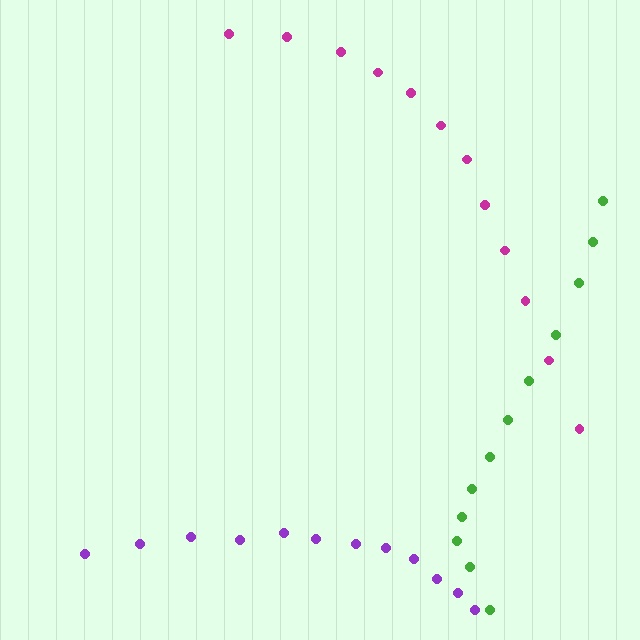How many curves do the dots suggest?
There are 3 distinct paths.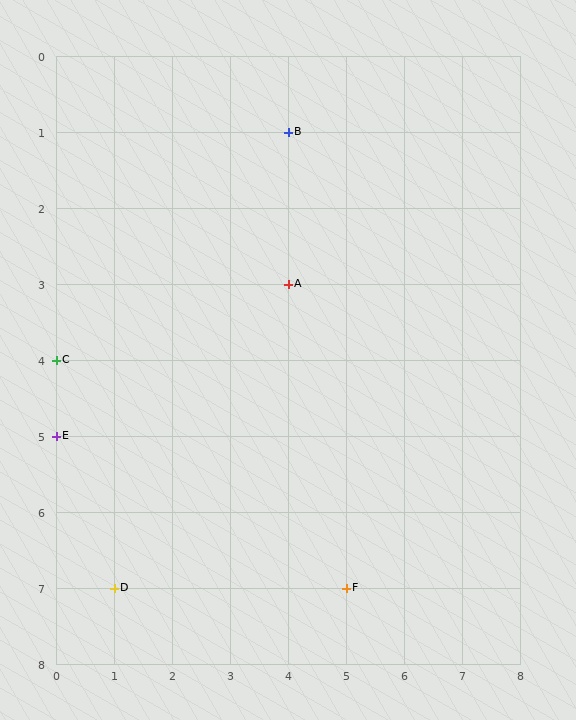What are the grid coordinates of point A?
Point A is at grid coordinates (4, 3).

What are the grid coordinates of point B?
Point B is at grid coordinates (4, 1).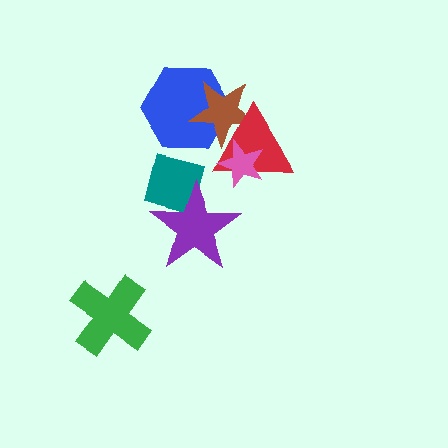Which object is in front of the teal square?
The purple star is in front of the teal square.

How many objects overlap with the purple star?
1 object overlaps with the purple star.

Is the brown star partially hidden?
Yes, it is partially covered by another shape.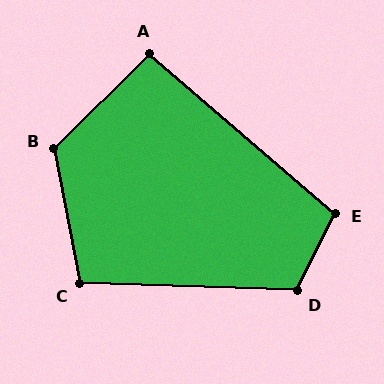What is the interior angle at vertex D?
Approximately 114 degrees (obtuse).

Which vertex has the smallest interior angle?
A, at approximately 94 degrees.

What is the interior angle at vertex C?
Approximately 103 degrees (obtuse).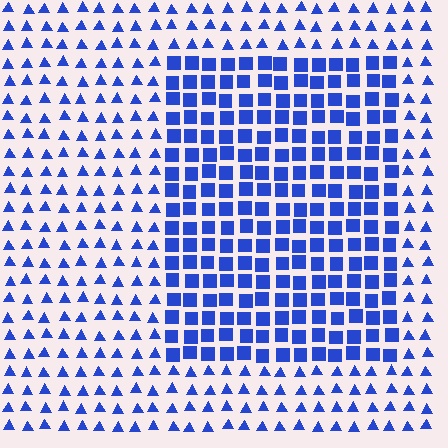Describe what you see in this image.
The image is filled with small blue elements arranged in a uniform grid. A rectangle-shaped region contains squares, while the surrounding area contains triangles. The boundary is defined purely by the change in element shape.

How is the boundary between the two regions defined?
The boundary is defined by a change in element shape: squares inside vs. triangles outside. All elements share the same color and spacing.